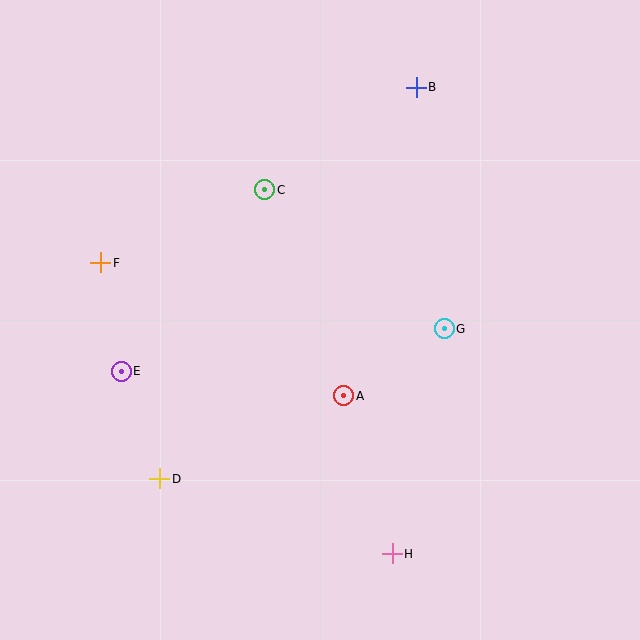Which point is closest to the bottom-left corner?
Point D is closest to the bottom-left corner.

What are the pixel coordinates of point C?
Point C is at (265, 190).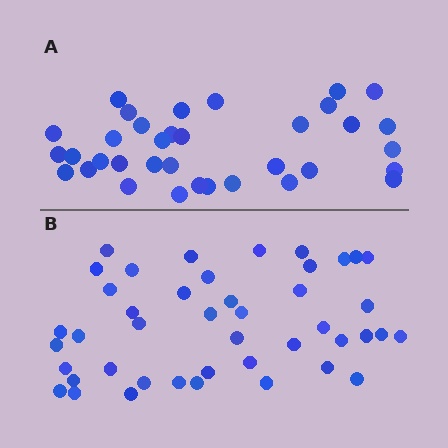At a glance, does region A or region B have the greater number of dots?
Region B (the bottom region) has more dots.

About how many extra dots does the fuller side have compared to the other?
Region B has roughly 8 or so more dots than region A.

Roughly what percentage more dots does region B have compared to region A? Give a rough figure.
About 25% more.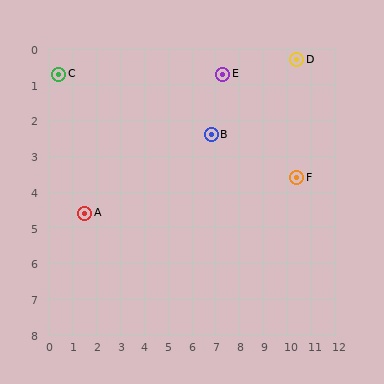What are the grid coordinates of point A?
Point A is at approximately (1.5, 4.6).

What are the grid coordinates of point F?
Point F is at approximately (10.4, 3.6).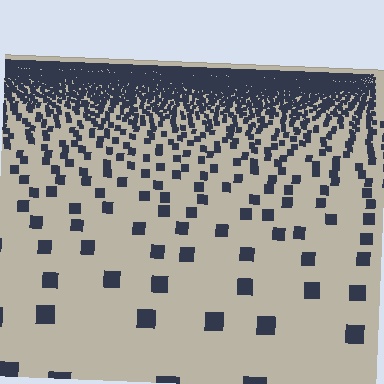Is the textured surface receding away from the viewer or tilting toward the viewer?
The surface is receding away from the viewer. Texture elements get smaller and denser toward the top.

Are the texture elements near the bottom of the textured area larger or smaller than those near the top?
Larger. Near the bottom, elements are closer to the viewer and appear at a bigger on-screen size.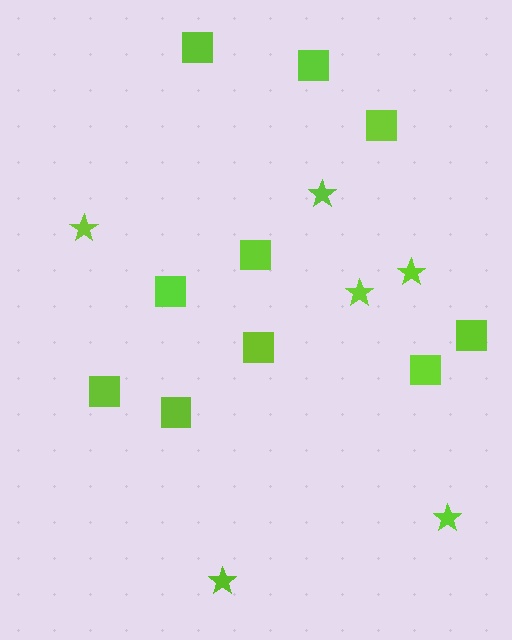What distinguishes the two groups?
There are 2 groups: one group of squares (10) and one group of stars (6).